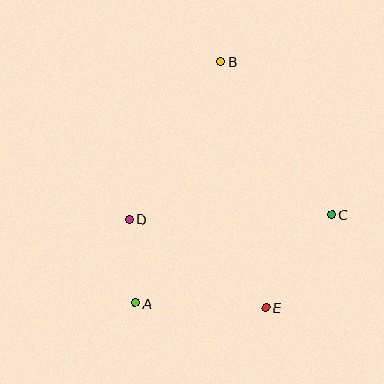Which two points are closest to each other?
Points A and D are closest to each other.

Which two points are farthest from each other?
Points A and B are farthest from each other.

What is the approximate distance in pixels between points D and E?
The distance between D and E is approximately 162 pixels.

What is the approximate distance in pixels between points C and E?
The distance between C and E is approximately 114 pixels.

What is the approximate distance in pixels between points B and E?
The distance between B and E is approximately 250 pixels.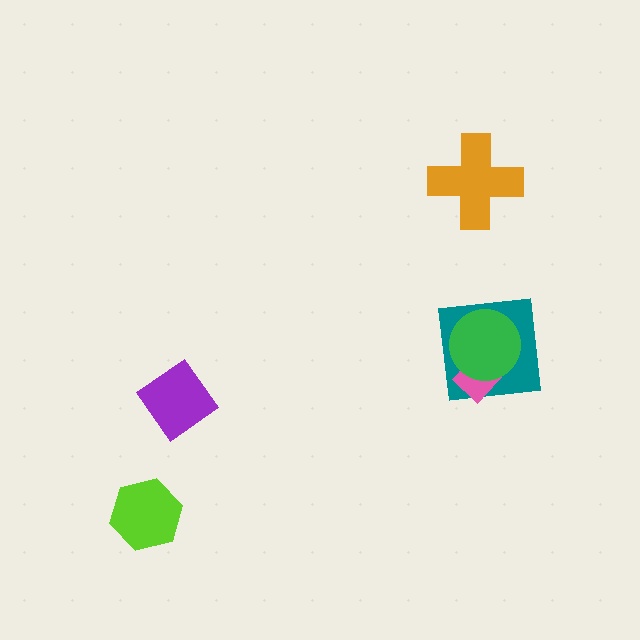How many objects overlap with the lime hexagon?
0 objects overlap with the lime hexagon.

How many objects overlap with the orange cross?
0 objects overlap with the orange cross.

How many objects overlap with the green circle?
2 objects overlap with the green circle.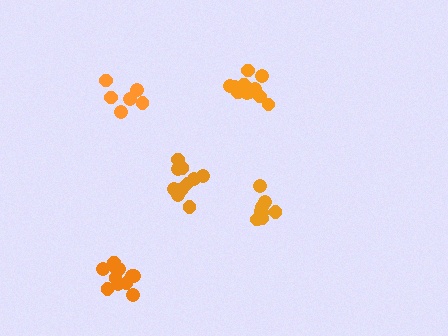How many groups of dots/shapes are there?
There are 5 groups.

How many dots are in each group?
Group 1: 12 dots, Group 2: 8 dots, Group 3: 11 dots, Group 4: 6 dots, Group 5: 11 dots (48 total).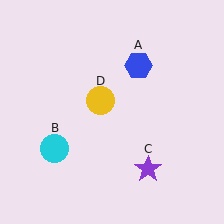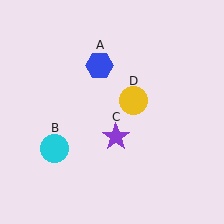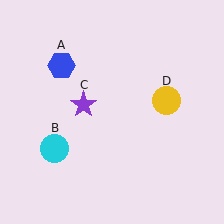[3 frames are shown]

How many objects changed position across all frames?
3 objects changed position: blue hexagon (object A), purple star (object C), yellow circle (object D).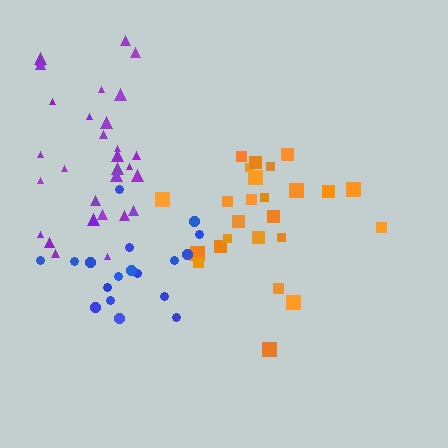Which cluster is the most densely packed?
Purple.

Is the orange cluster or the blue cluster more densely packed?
Blue.